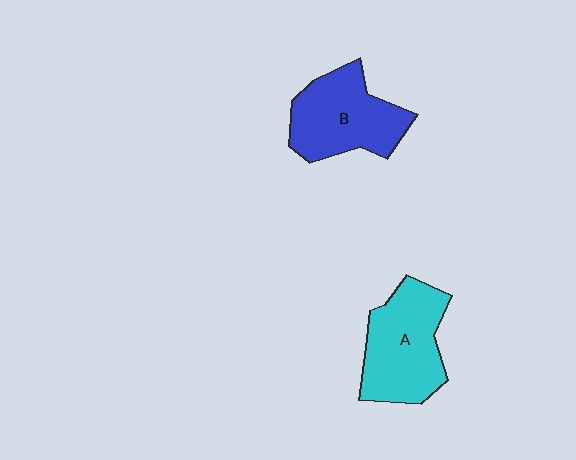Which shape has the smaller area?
Shape B (blue).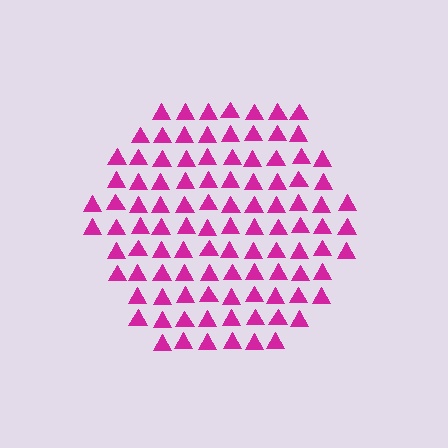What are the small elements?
The small elements are triangles.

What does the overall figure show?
The overall figure shows a hexagon.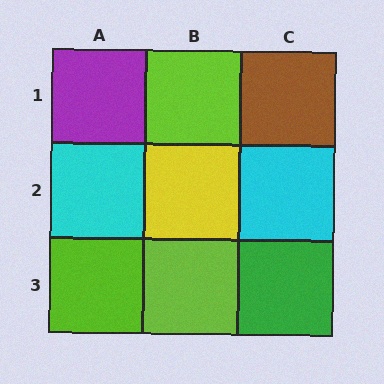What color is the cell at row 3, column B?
Lime.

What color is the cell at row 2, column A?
Cyan.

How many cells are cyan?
2 cells are cyan.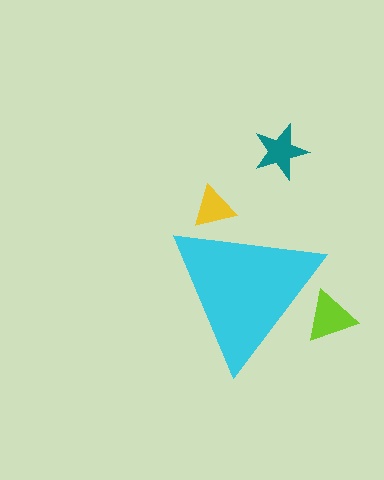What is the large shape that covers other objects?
A cyan triangle.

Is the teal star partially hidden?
No, the teal star is fully visible.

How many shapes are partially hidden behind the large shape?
2 shapes are partially hidden.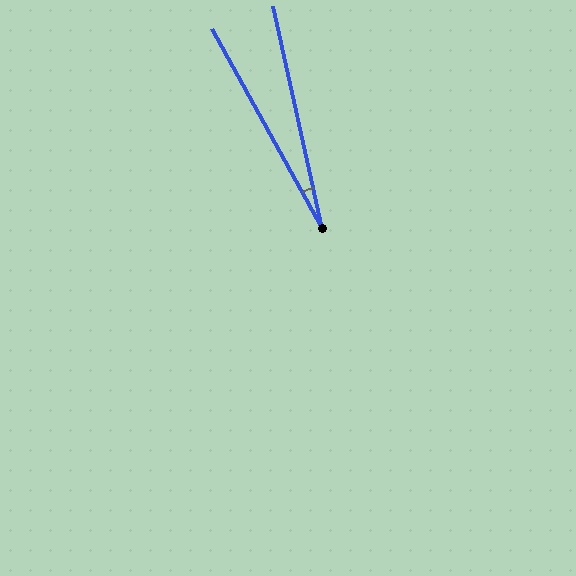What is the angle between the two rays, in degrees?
Approximately 17 degrees.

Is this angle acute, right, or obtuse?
It is acute.